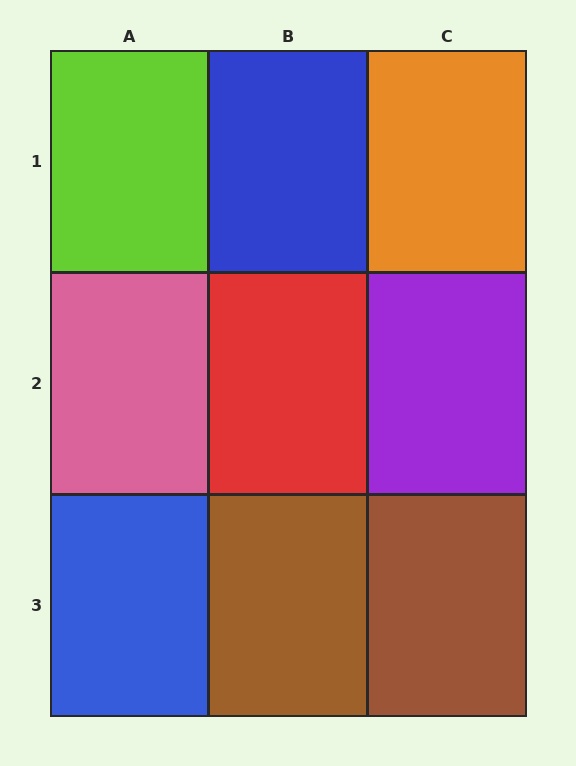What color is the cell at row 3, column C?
Brown.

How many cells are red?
1 cell is red.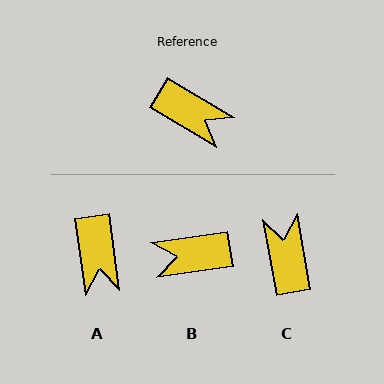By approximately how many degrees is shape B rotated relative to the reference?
Approximately 141 degrees clockwise.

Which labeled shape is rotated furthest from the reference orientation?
B, about 141 degrees away.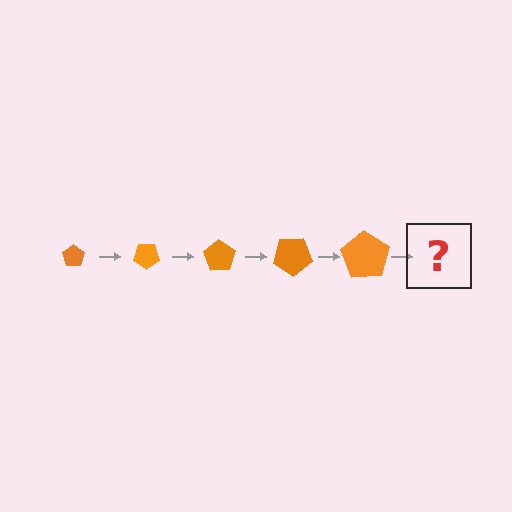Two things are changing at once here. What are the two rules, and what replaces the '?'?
The two rules are that the pentagon grows larger each step and it rotates 35 degrees each step. The '?' should be a pentagon, larger than the previous one and rotated 175 degrees from the start.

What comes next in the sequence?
The next element should be a pentagon, larger than the previous one and rotated 175 degrees from the start.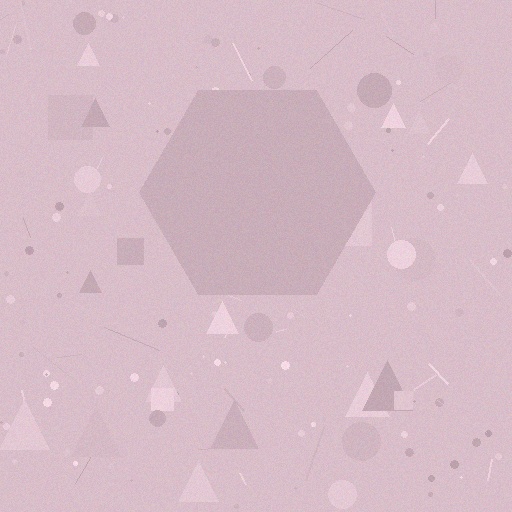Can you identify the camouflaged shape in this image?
The camouflaged shape is a hexagon.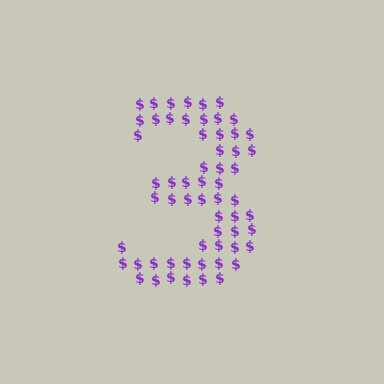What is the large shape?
The large shape is the digit 3.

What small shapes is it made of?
It is made of small dollar signs.